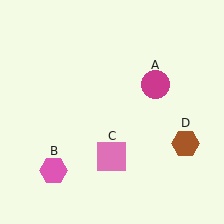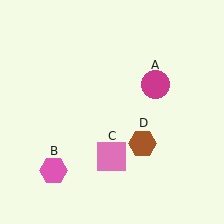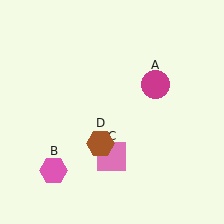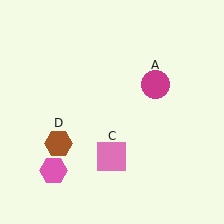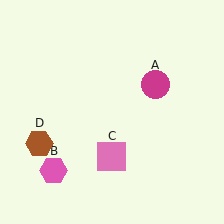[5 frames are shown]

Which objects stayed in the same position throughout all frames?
Magenta circle (object A) and pink hexagon (object B) and pink square (object C) remained stationary.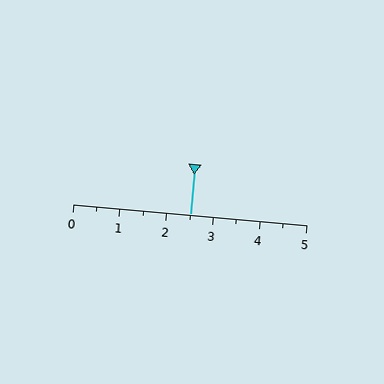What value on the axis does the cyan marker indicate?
The marker indicates approximately 2.5.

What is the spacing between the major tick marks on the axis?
The major ticks are spaced 1 apart.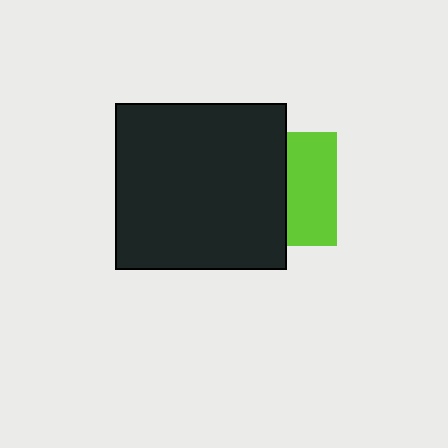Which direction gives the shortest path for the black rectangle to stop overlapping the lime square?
Moving left gives the shortest separation.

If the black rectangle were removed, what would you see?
You would see the complete lime square.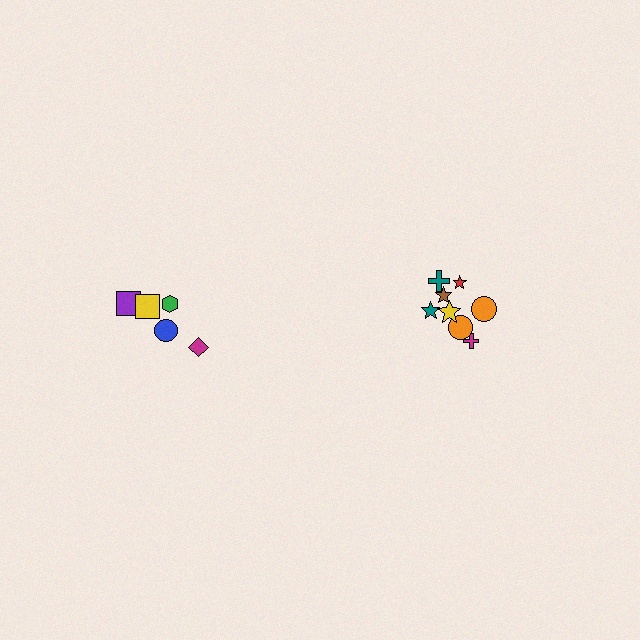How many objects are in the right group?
There are 8 objects.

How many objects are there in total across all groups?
There are 13 objects.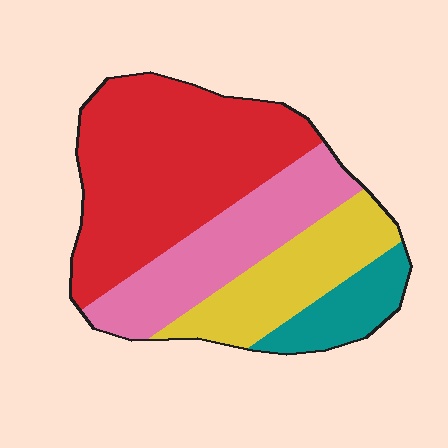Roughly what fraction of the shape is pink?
Pink takes up less than a quarter of the shape.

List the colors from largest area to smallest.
From largest to smallest: red, pink, yellow, teal.